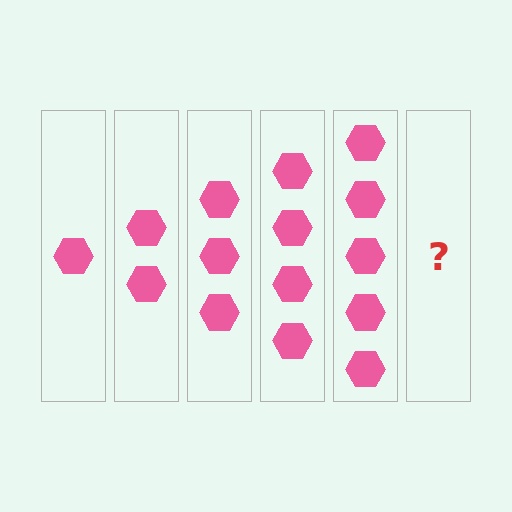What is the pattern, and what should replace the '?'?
The pattern is that each step adds one more hexagon. The '?' should be 6 hexagons.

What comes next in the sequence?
The next element should be 6 hexagons.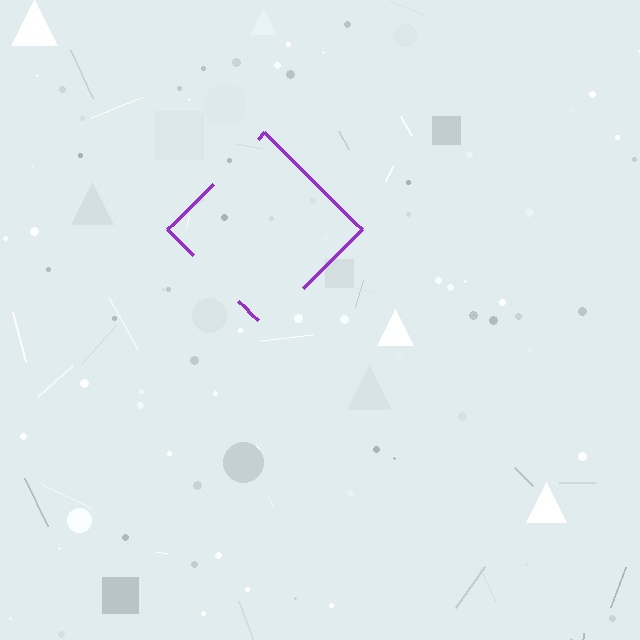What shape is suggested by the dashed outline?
The dashed outline suggests a diamond.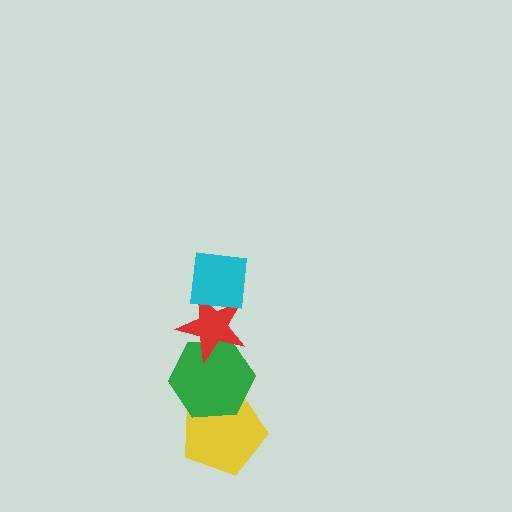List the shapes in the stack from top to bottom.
From top to bottom: the cyan square, the red star, the green hexagon, the yellow pentagon.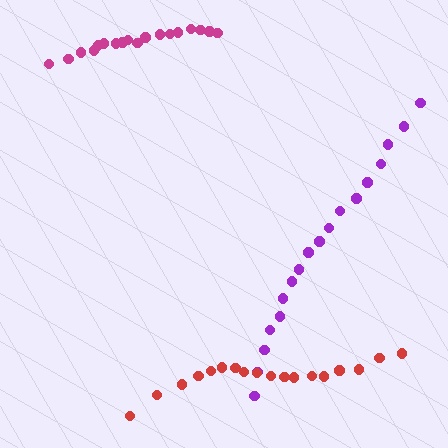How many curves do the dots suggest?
There are 3 distinct paths.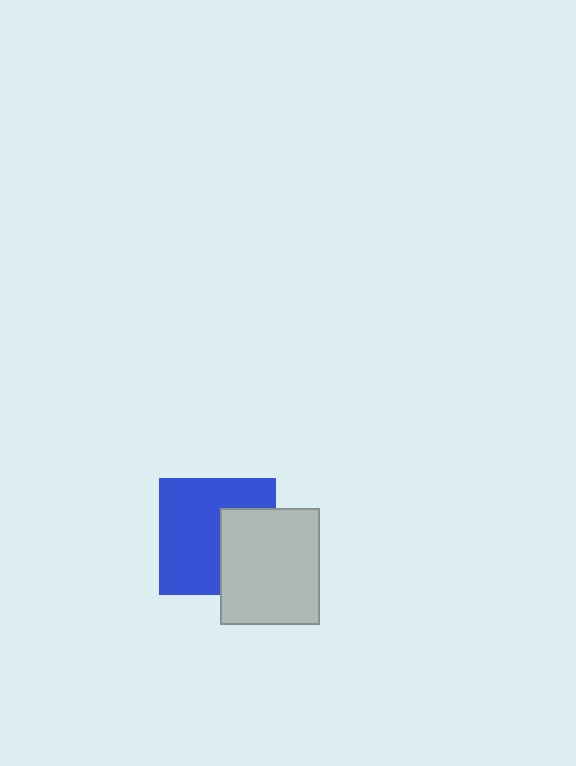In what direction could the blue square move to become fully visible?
The blue square could move left. That would shift it out from behind the light gray rectangle entirely.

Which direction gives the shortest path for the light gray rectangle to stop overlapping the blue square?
Moving right gives the shortest separation.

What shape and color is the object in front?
The object in front is a light gray rectangle.